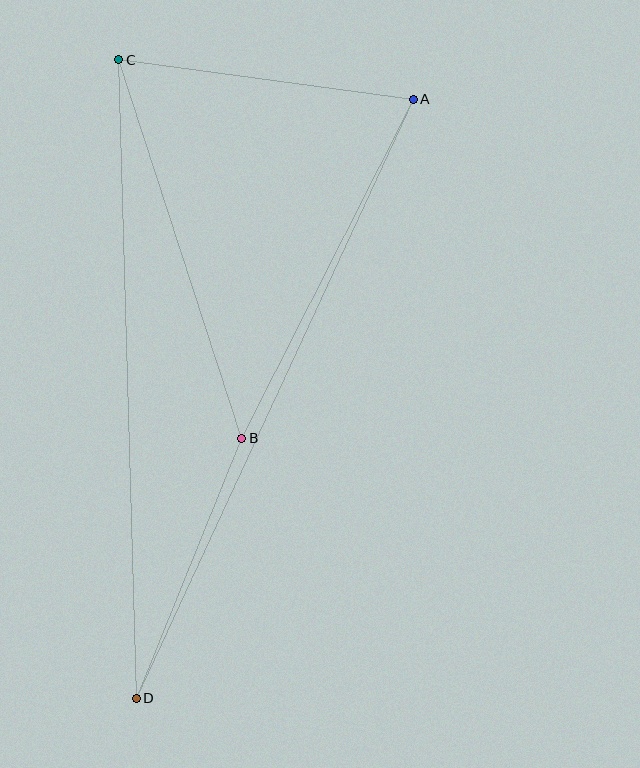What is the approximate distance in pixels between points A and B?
The distance between A and B is approximately 380 pixels.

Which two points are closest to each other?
Points B and D are closest to each other.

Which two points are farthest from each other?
Points A and D are farthest from each other.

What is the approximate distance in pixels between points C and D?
The distance between C and D is approximately 639 pixels.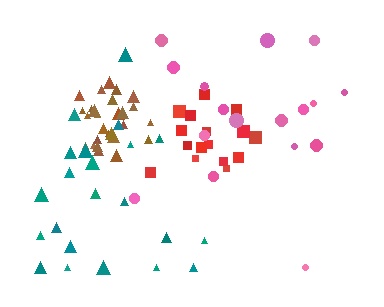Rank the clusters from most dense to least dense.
brown, red, teal, pink.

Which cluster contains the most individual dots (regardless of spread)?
Brown (28).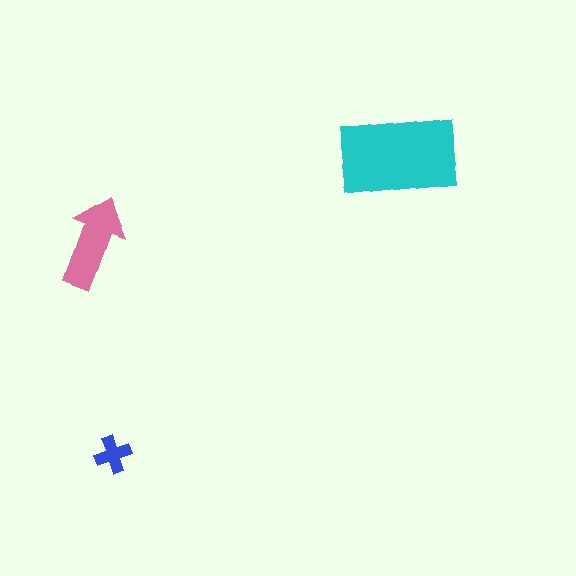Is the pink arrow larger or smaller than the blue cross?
Larger.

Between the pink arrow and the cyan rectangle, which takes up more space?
The cyan rectangle.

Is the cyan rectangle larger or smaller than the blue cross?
Larger.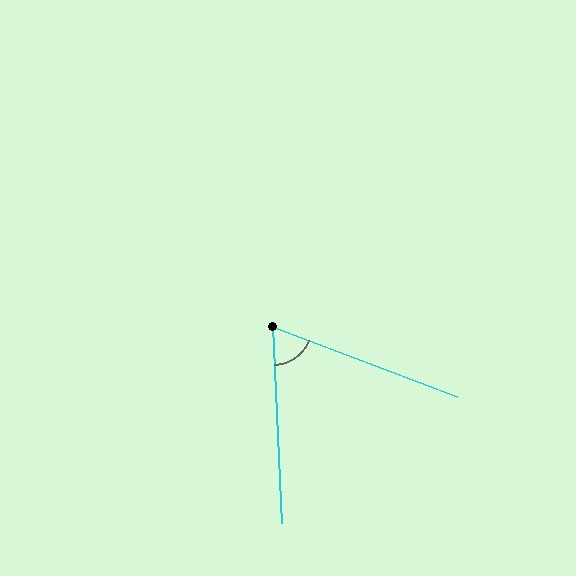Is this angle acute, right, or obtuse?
It is acute.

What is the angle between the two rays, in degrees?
Approximately 67 degrees.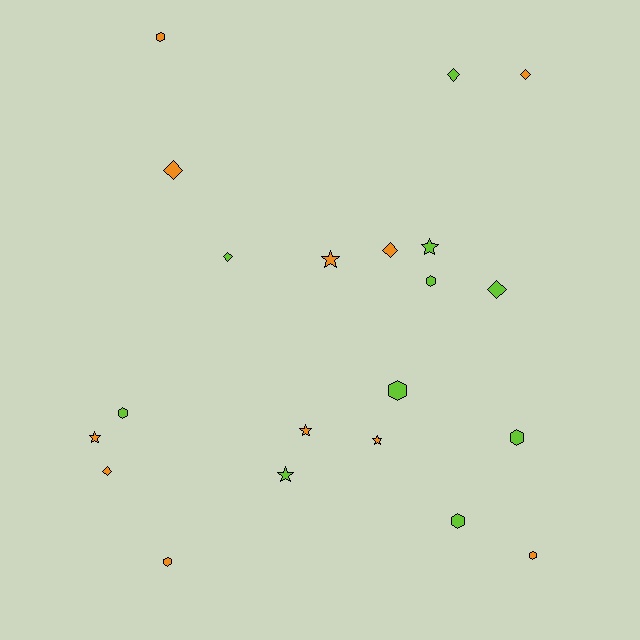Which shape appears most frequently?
Hexagon, with 8 objects.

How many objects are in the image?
There are 21 objects.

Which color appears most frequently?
Orange, with 11 objects.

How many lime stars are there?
There are 2 lime stars.